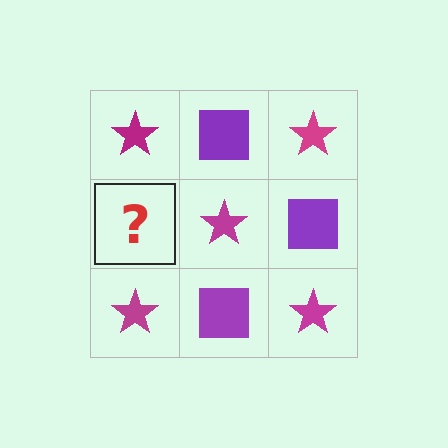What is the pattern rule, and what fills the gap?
The rule is that it alternates magenta star and purple square in a checkerboard pattern. The gap should be filled with a purple square.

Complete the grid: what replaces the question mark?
The question mark should be replaced with a purple square.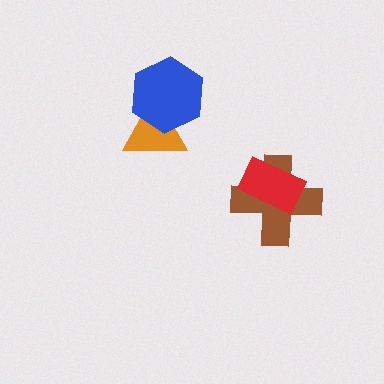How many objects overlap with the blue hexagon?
1 object overlaps with the blue hexagon.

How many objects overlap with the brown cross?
1 object overlaps with the brown cross.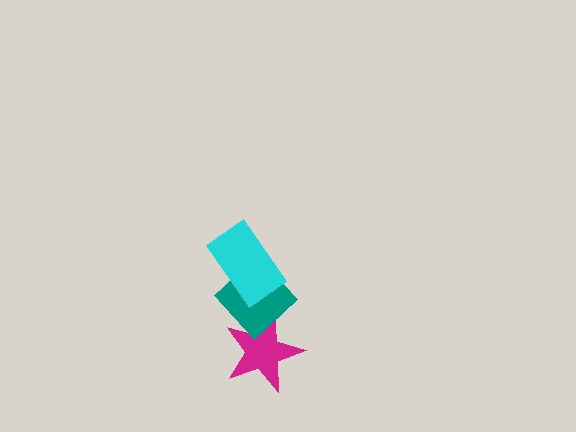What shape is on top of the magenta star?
The teal diamond is on top of the magenta star.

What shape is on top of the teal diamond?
The cyan rectangle is on top of the teal diamond.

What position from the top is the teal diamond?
The teal diamond is 2nd from the top.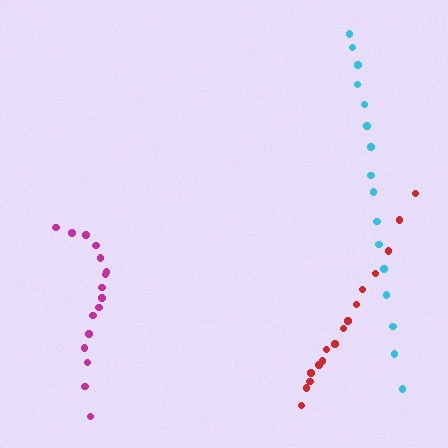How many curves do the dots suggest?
There are 3 distinct paths.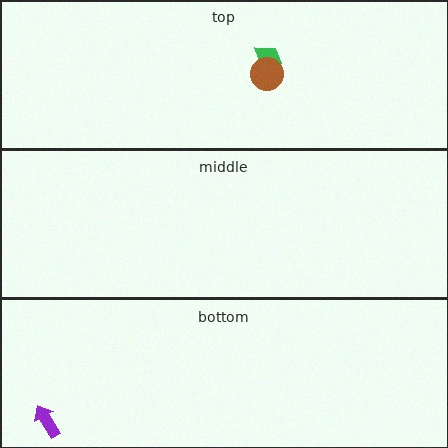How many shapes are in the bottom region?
1.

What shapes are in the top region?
The green trapezoid, the brown circle.